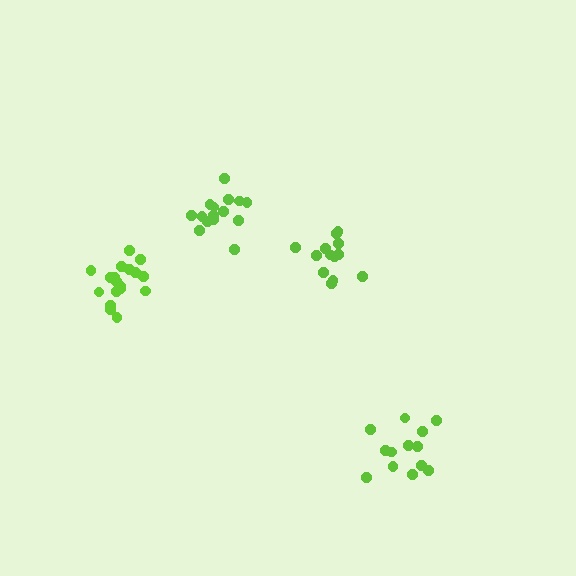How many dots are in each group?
Group 1: 19 dots, Group 2: 15 dots, Group 3: 13 dots, Group 4: 13 dots (60 total).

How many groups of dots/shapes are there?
There are 4 groups.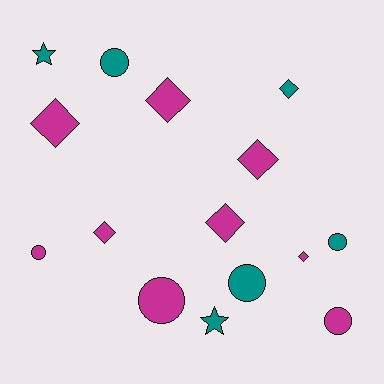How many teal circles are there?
There are 3 teal circles.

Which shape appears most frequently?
Diamond, with 7 objects.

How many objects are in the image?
There are 15 objects.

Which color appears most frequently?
Magenta, with 9 objects.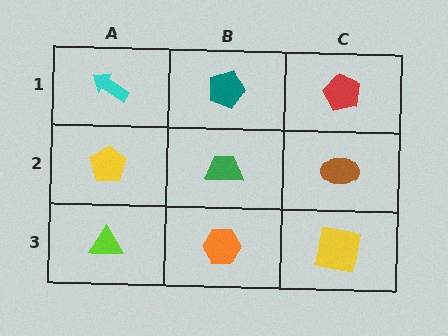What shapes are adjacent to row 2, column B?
A teal pentagon (row 1, column B), an orange hexagon (row 3, column B), a yellow pentagon (row 2, column A), a brown ellipse (row 2, column C).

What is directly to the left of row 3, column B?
A lime triangle.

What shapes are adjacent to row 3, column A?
A yellow pentagon (row 2, column A), an orange hexagon (row 3, column B).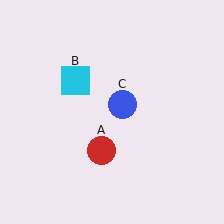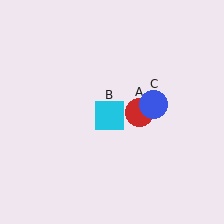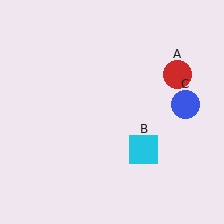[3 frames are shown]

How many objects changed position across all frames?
3 objects changed position: red circle (object A), cyan square (object B), blue circle (object C).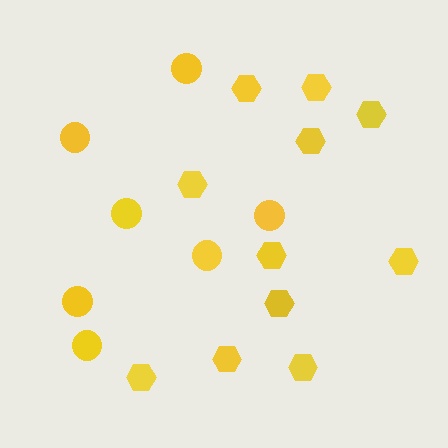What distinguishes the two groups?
There are 2 groups: one group of circles (7) and one group of hexagons (11).